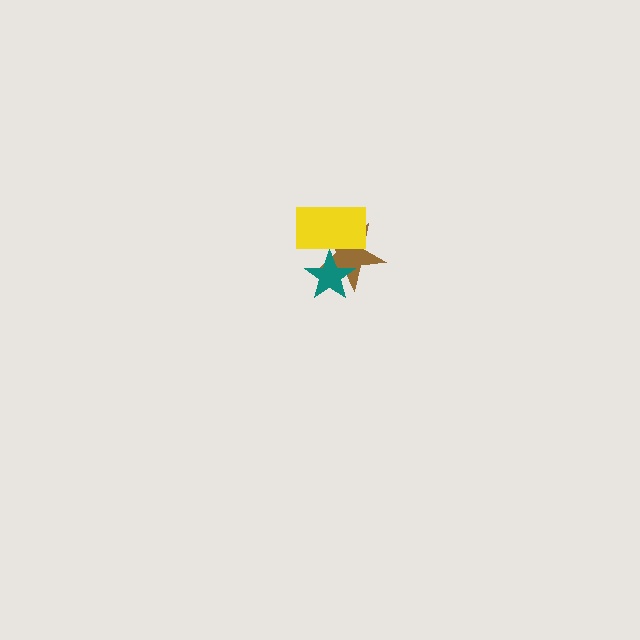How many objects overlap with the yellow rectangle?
2 objects overlap with the yellow rectangle.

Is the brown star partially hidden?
Yes, it is partially covered by another shape.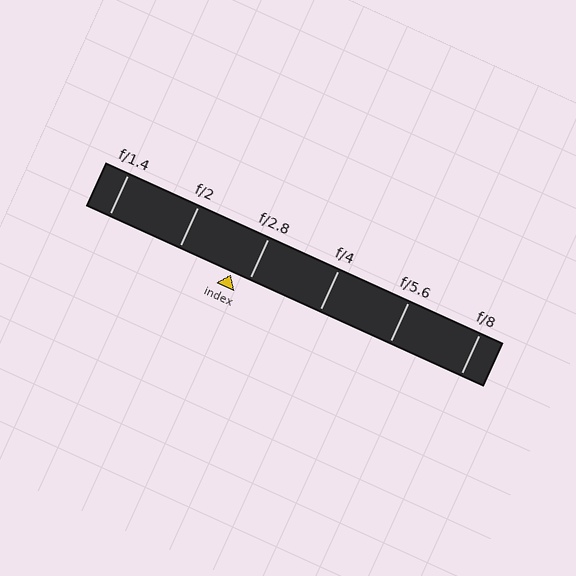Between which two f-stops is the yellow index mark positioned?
The index mark is between f/2 and f/2.8.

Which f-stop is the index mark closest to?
The index mark is closest to f/2.8.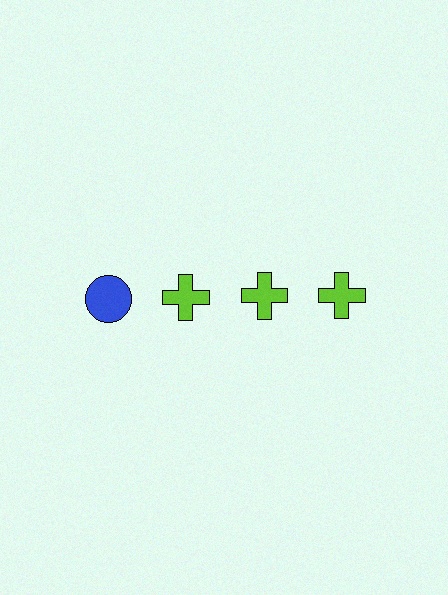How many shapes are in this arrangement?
There are 4 shapes arranged in a grid pattern.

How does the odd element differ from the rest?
It differs in both color (blue instead of lime) and shape (circle instead of cross).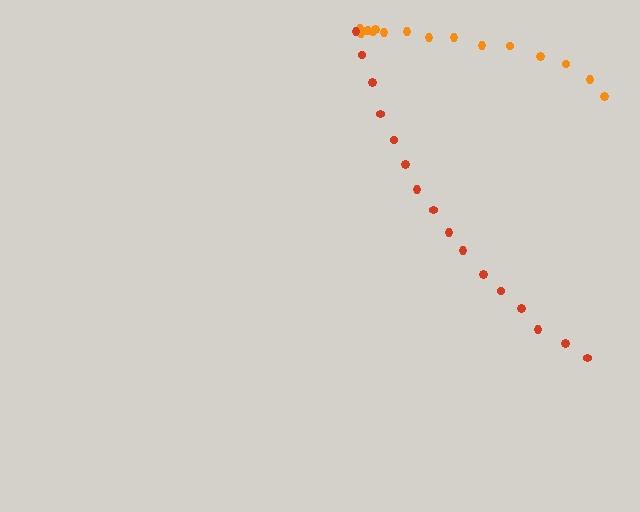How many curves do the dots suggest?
There are 2 distinct paths.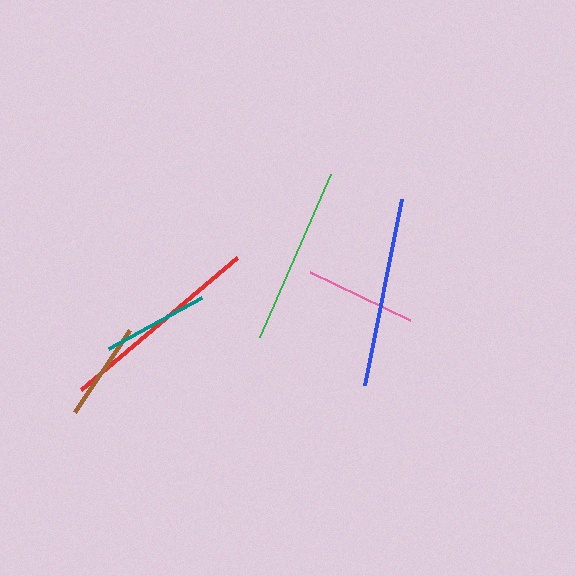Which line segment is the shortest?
The brown line is the shortest at approximately 99 pixels.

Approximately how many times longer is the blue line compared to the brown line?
The blue line is approximately 1.9 times the length of the brown line.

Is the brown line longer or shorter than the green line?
The green line is longer than the brown line.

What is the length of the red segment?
The red segment is approximately 204 pixels long.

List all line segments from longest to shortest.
From longest to shortest: red, blue, green, pink, teal, brown.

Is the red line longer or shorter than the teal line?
The red line is longer than the teal line.